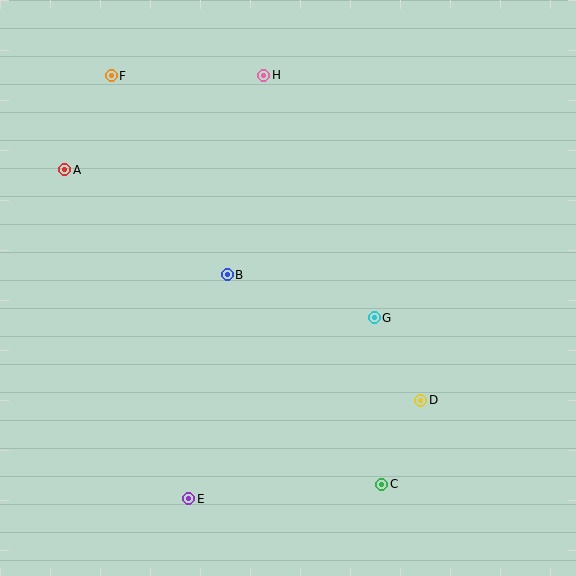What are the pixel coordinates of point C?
Point C is at (382, 484).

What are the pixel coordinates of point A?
Point A is at (65, 170).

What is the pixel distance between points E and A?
The distance between E and A is 352 pixels.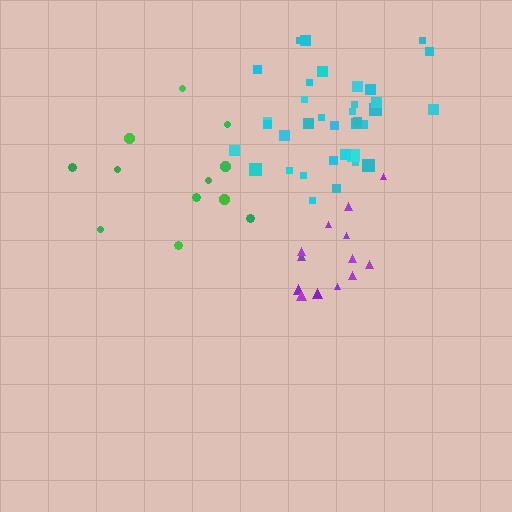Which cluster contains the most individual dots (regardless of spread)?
Cyan (35).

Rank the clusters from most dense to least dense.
cyan, purple, green.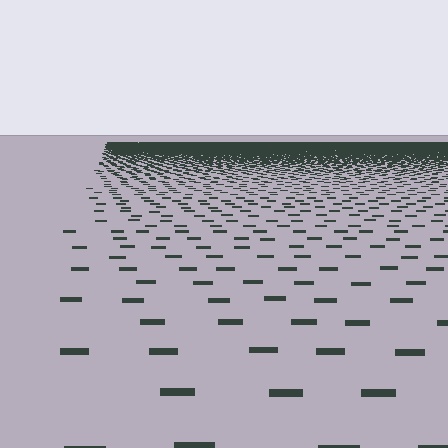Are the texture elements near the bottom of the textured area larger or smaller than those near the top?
Larger. Near the bottom, elements are closer to the viewer and appear at a bigger on-screen size.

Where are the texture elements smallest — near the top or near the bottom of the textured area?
Near the top.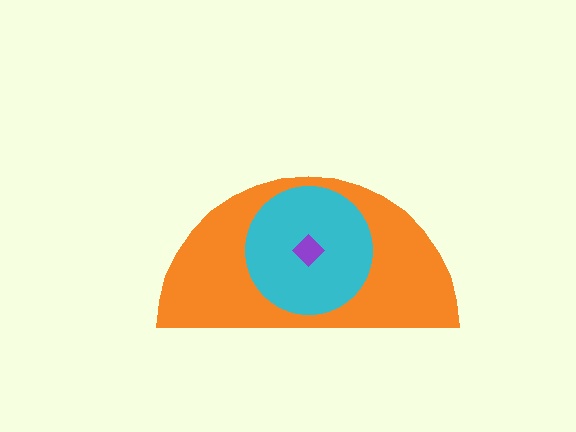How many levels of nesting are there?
3.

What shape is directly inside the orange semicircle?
The cyan circle.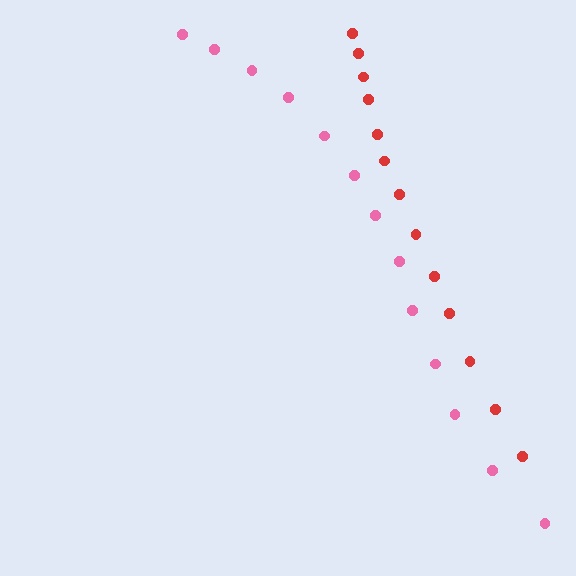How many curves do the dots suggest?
There are 2 distinct paths.